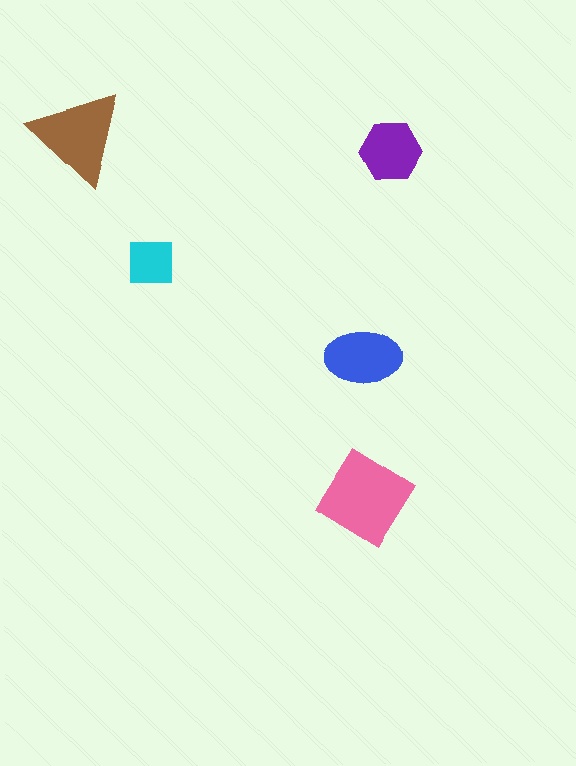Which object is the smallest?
The cyan square.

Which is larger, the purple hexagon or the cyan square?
The purple hexagon.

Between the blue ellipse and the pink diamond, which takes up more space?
The pink diamond.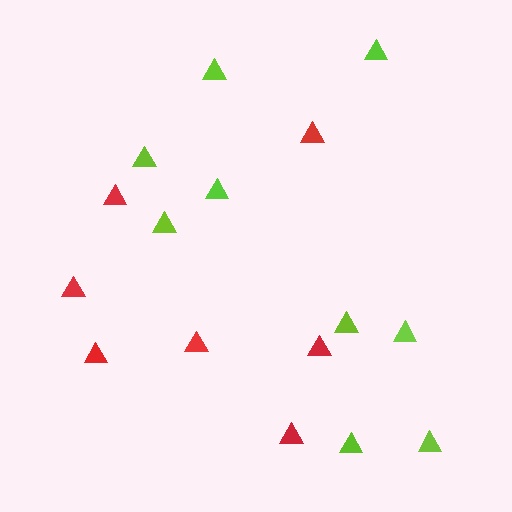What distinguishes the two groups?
There are 2 groups: one group of red triangles (7) and one group of lime triangles (9).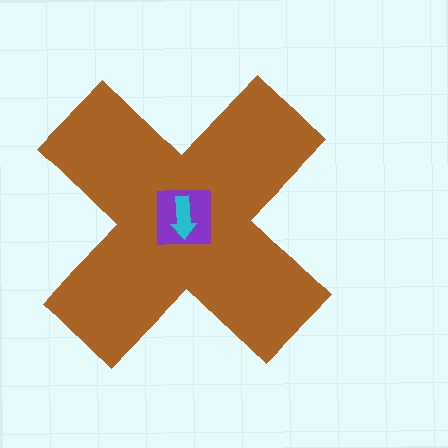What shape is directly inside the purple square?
The cyan arrow.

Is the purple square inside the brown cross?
Yes.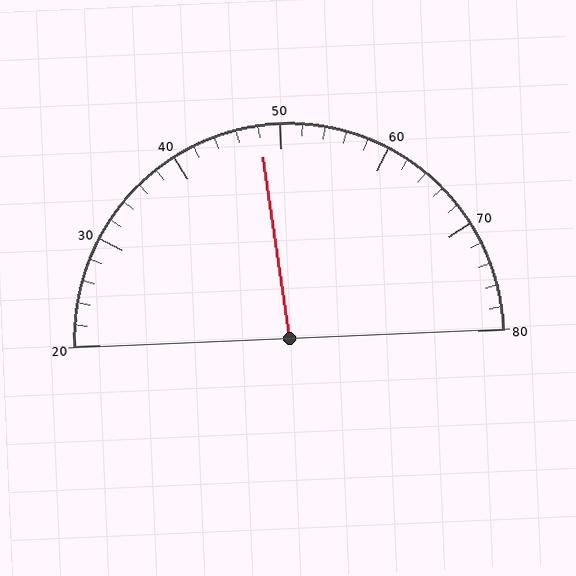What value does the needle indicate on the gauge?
The needle indicates approximately 48.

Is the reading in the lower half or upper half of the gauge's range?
The reading is in the lower half of the range (20 to 80).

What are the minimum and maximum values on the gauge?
The gauge ranges from 20 to 80.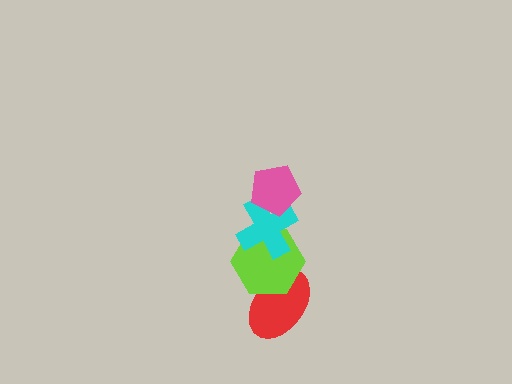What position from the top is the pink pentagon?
The pink pentagon is 1st from the top.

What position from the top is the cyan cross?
The cyan cross is 2nd from the top.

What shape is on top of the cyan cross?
The pink pentagon is on top of the cyan cross.